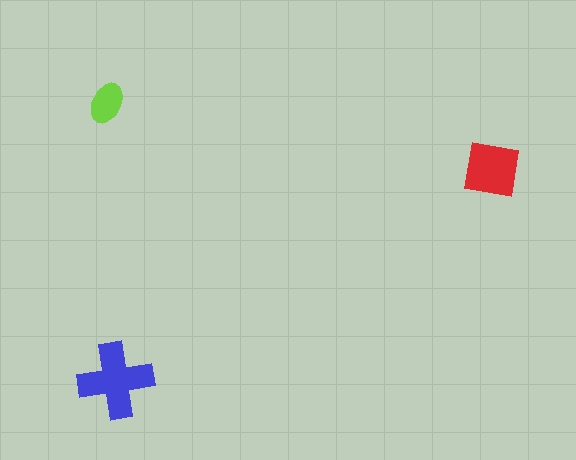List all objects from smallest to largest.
The lime ellipse, the red square, the blue cross.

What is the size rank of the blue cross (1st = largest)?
1st.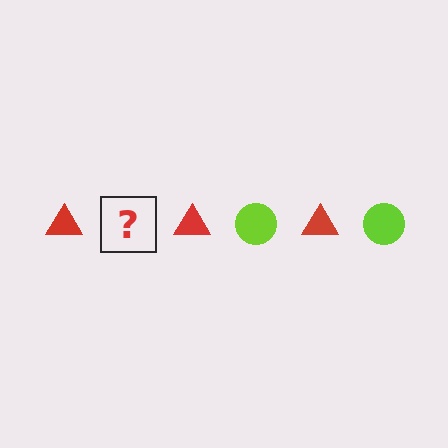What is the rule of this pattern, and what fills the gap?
The rule is that the pattern alternates between red triangle and lime circle. The gap should be filled with a lime circle.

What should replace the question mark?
The question mark should be replaced with a lime circle.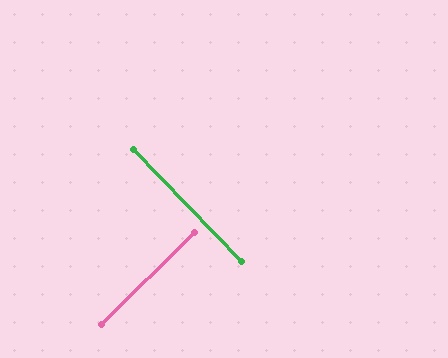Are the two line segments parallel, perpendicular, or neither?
Perpendicular — they meet at approximately 90°.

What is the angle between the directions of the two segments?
Approximately 90 degrees.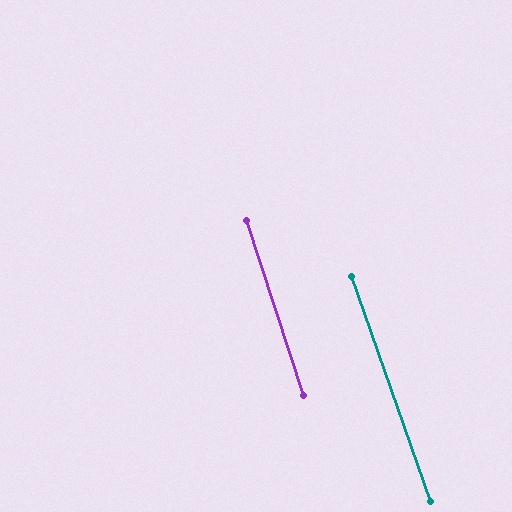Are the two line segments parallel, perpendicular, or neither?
Parallel — their directions differ by only 1.4°.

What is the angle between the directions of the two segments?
Approximately 1 degree.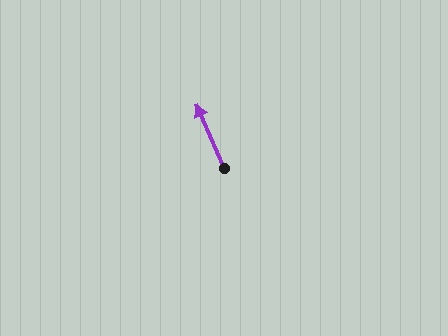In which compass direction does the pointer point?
Northwest.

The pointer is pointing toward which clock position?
Roughly 11 o'clock.